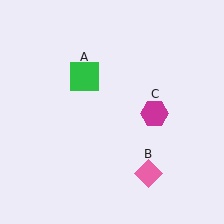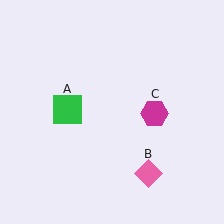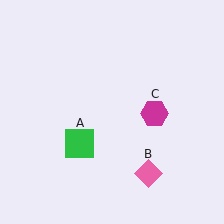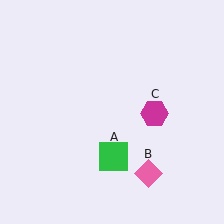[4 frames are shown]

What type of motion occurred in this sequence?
The green square (object A) rotated counterclockwise around the center of the scene.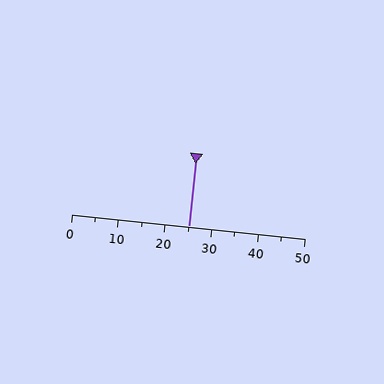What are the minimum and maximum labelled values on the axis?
The axis runs from 0 to 50.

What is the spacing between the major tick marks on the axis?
The major ticks are spaced 10 apart.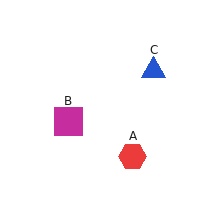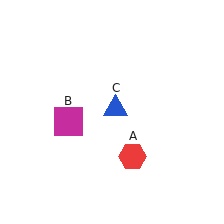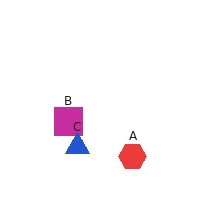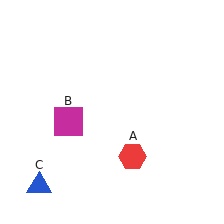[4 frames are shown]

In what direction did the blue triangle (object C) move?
The blue triangle (object C) moved down and to the left.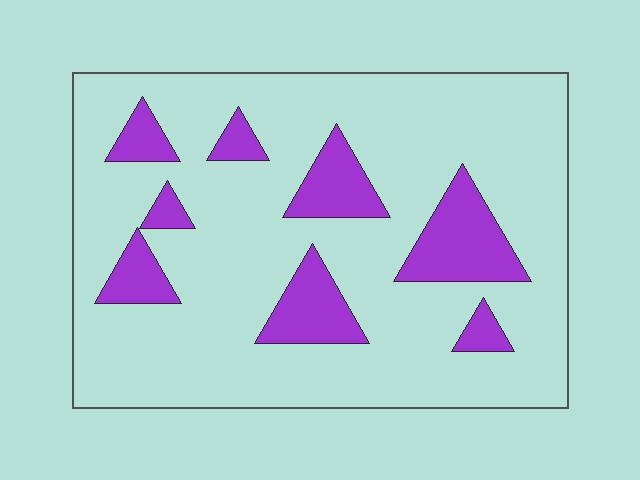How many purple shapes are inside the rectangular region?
8.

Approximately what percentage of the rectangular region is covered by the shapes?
Approximately 20%.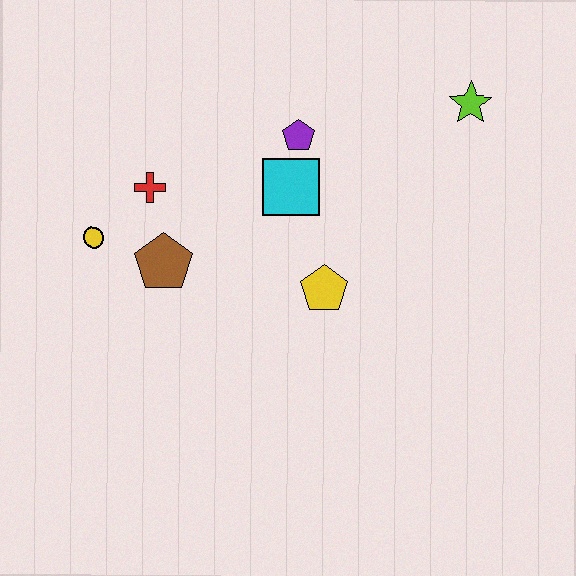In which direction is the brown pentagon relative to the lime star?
The brown pentagon is to the left of the lime star.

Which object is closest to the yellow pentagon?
The cyan square is closest to the yellow pentagon.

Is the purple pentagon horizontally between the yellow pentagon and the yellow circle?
Yes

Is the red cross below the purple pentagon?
Yes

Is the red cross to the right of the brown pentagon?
No